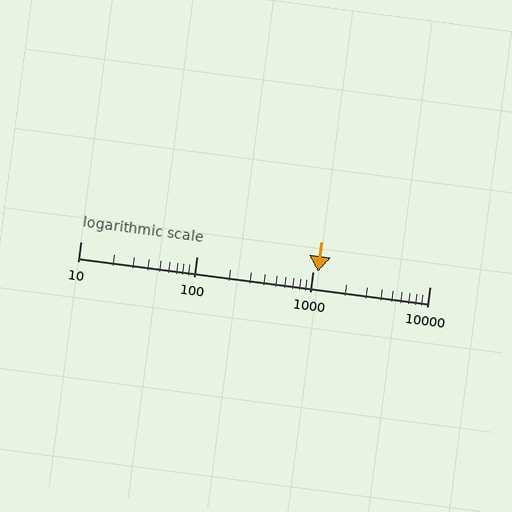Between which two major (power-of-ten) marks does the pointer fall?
The pointer is between 1000 and 10000.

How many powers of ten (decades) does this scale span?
The scale spans 3 decades, from 10 to 10000.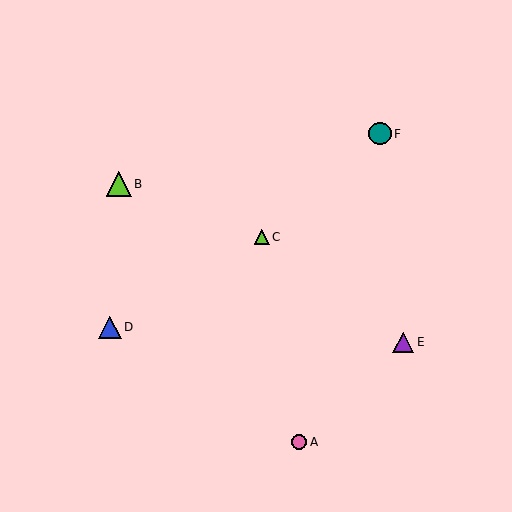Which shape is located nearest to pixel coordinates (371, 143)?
The teal circle (labeled F) at (380, 134) is nearest to that location.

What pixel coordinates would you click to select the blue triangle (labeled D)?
Click at (110, 327) to select the blue triangle D.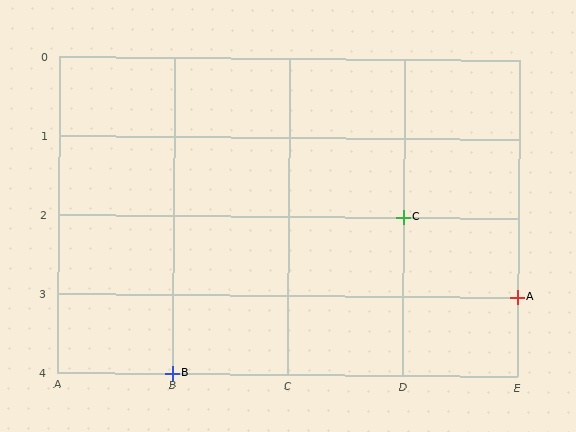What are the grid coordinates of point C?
Point C is at grid coordinates (D, 2).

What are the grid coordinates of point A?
Point A is at grid coordinates (E, 3).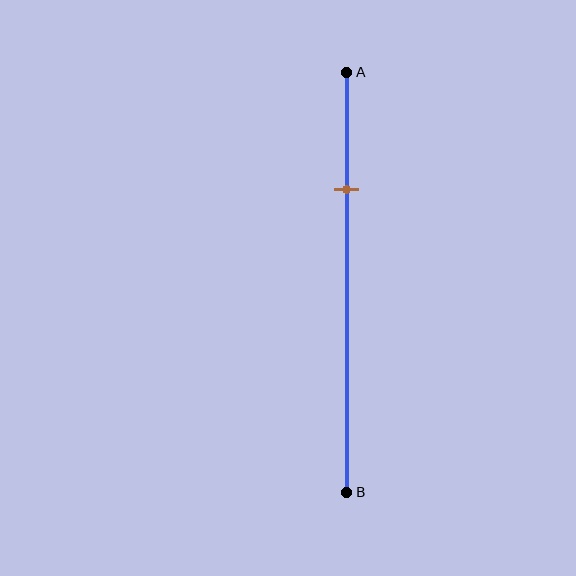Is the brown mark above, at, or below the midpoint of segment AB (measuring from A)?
The brown mark is above the midpoint of segment AB.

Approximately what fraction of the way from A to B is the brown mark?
The brown mark is approximately 30% of the way from A to B.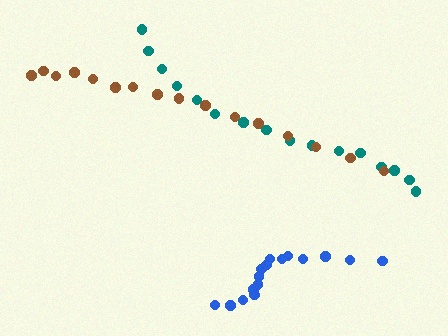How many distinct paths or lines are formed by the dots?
There are 3 distinct paths.